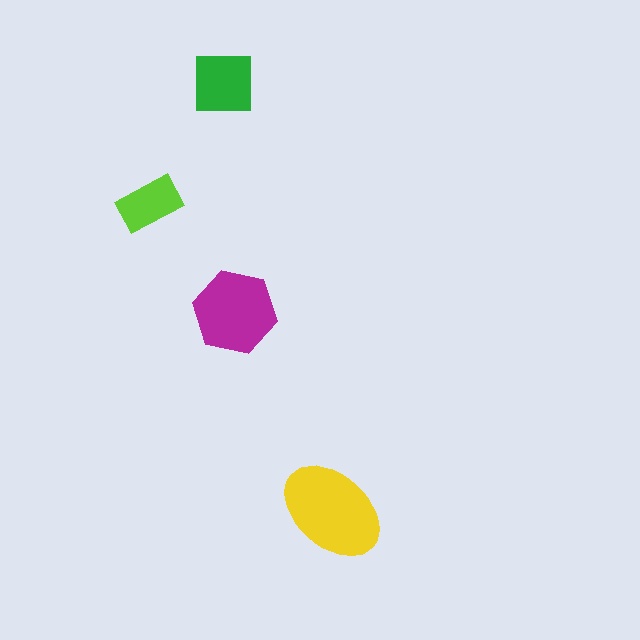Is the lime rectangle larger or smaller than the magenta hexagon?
Smaller.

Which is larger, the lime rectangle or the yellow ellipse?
The yellow ellipse.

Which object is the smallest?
The lime rectangle.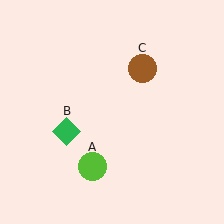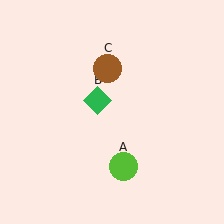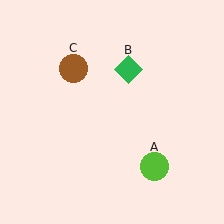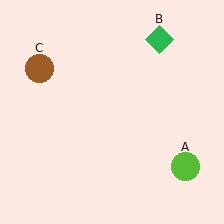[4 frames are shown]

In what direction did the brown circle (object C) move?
The brown circle (object C) moved left.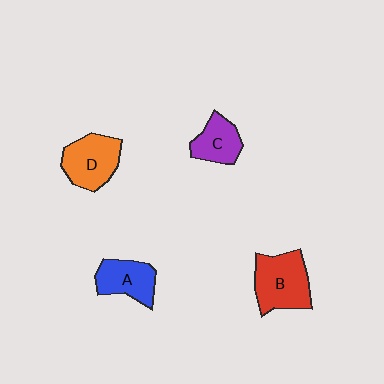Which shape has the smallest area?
Shape C (purple).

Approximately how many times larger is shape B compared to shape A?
Approximately 1.4 times.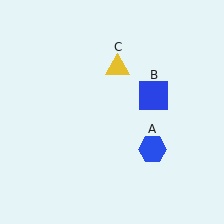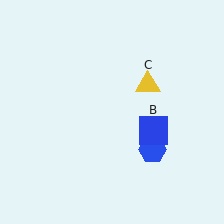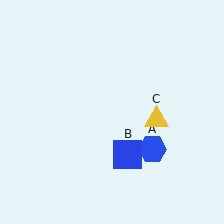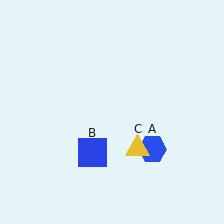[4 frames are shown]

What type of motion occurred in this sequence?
The blue square (object B), yellow triangle (object C) rotated clockwise around the center of the scene.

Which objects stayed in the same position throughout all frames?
Blue hexagon (object A) remained stationary.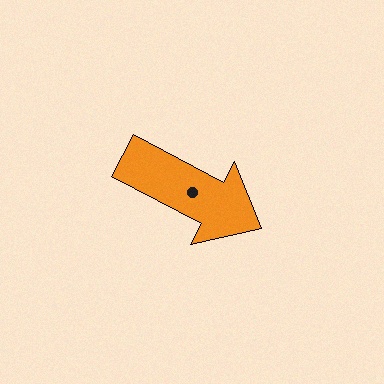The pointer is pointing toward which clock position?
Roughly 4 o'clock.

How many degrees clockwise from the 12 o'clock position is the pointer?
Approximately 118 degrees.